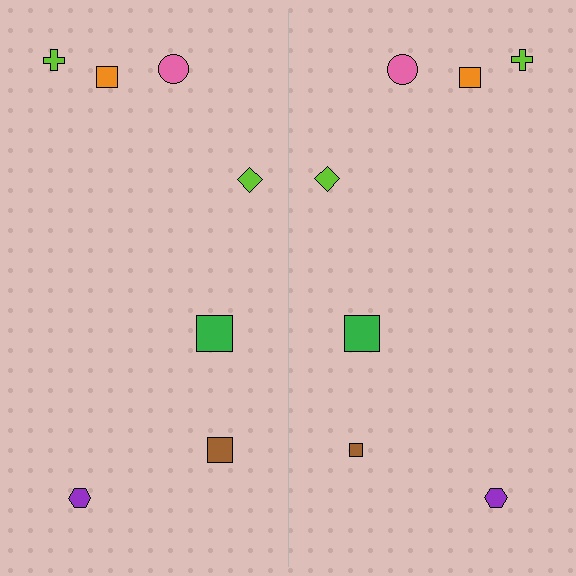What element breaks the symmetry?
The brown square on the right side has a different size than its mirror counterpart.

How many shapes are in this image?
There are 14 shapes in this image.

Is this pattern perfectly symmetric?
No, the pattern is not perfectly symmetric. The brown square on the right side has a different size than its mirror counterpart.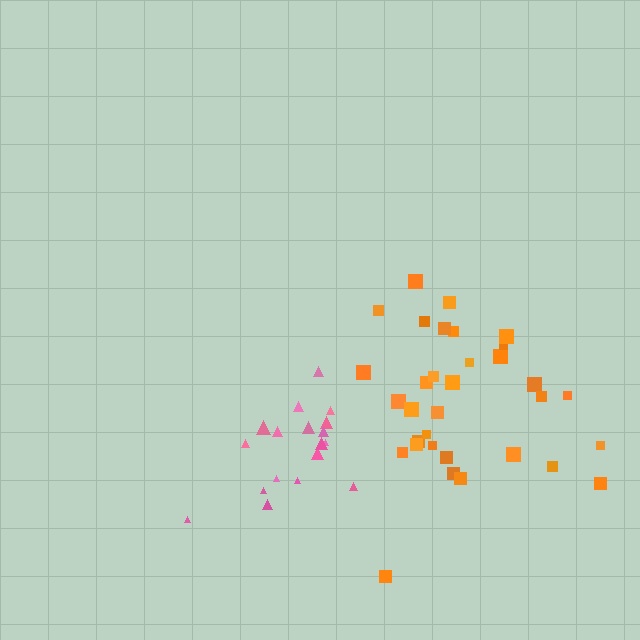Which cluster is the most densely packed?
Pink.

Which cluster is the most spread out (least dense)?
Orange.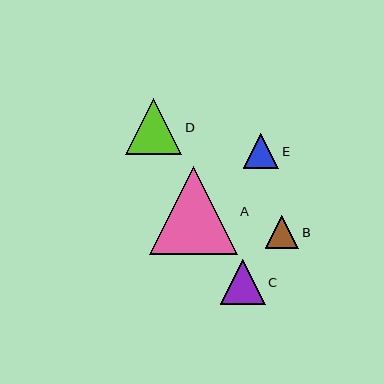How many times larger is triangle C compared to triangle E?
Triangle C is approximately 1.3 times the size of triangle E.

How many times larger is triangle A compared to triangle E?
Triangle A is approximately 2.5 times the size of triangle E.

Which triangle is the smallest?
Triangle B is the smallest with a size of approximately 33 pixels.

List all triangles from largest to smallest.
From largest to smallest: A, D, C, E, B.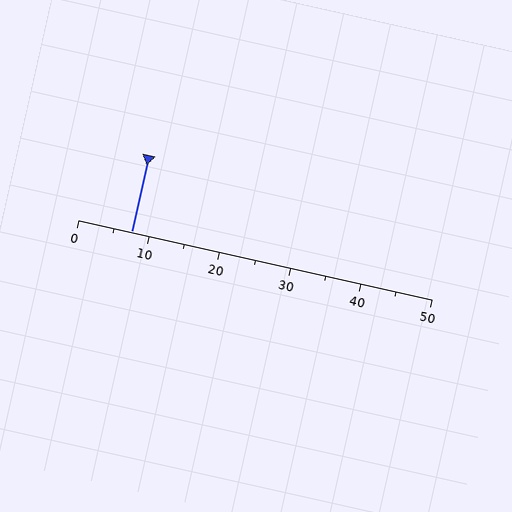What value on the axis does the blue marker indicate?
The marker indicates approximately 7.5.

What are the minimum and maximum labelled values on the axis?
The axis runs from 0 to 50.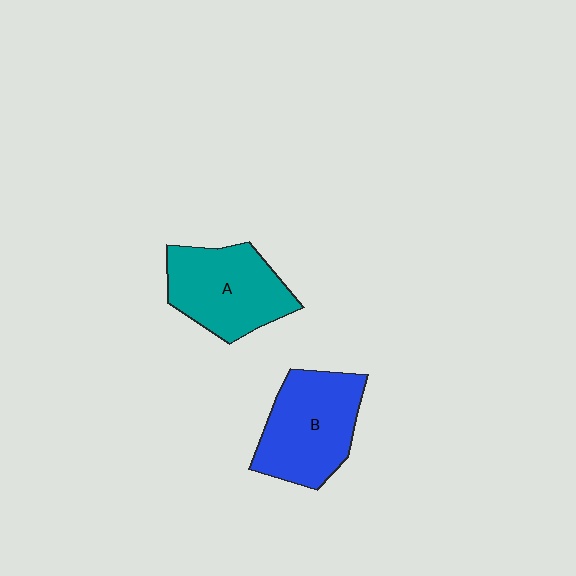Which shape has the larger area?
Shape B (blue).